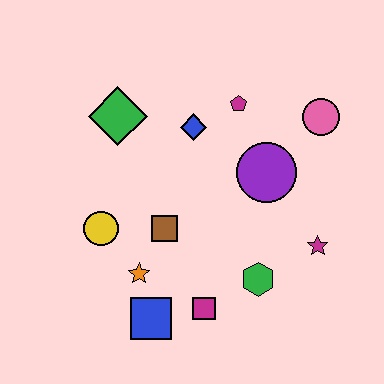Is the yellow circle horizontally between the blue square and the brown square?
No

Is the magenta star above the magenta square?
Yes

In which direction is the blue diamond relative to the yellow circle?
The blue diamond is above the yellow circle.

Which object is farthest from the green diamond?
The magenta star is farthest from the green diamond.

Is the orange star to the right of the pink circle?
No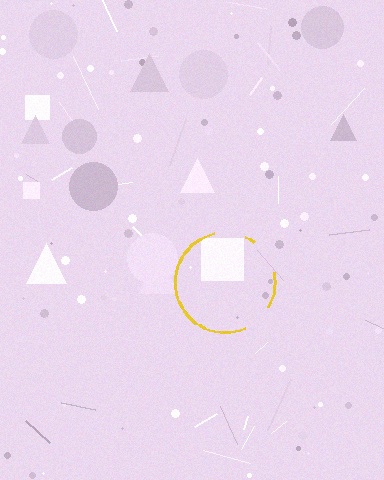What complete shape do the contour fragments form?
The contour fragments form a circle.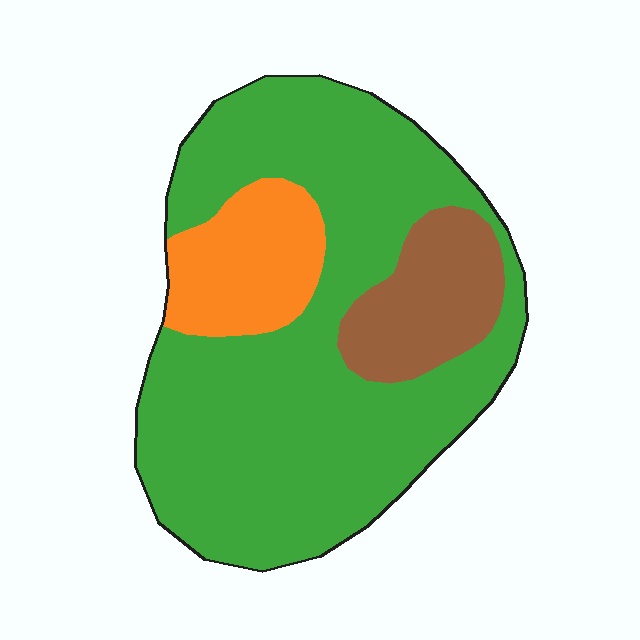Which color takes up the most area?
Green, at roughly 70%.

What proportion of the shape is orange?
Orange covers around 15% of the shape.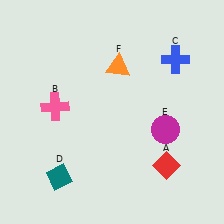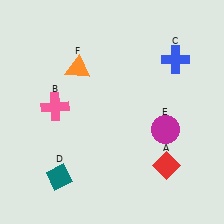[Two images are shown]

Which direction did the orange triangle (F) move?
The orange triangle (F) moved left.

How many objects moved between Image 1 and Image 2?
1 object moved between the two images.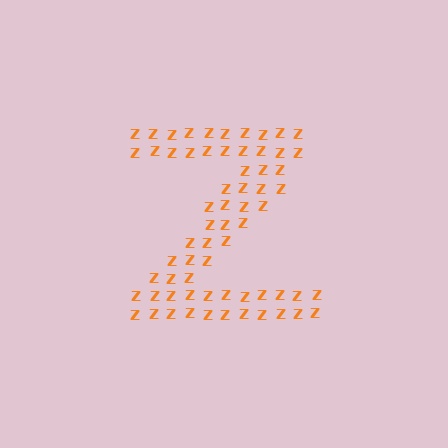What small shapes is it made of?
It is made of small letter Z's.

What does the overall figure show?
The overall figure shows the letter Z.